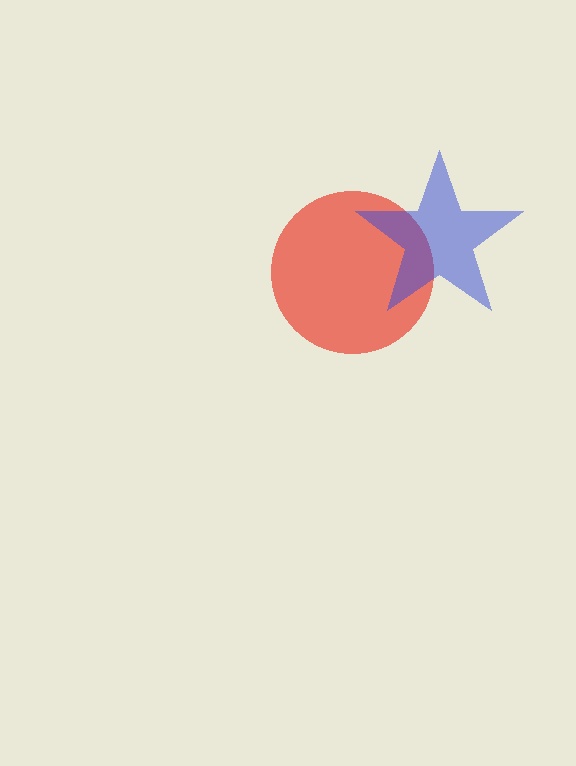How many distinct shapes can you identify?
There are 2 distinct shapes: a red circle, a blue star.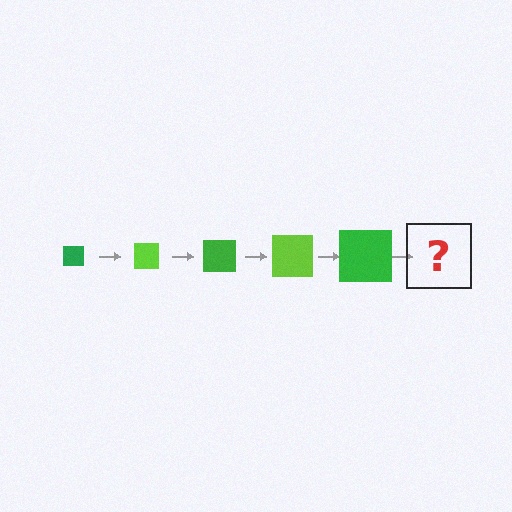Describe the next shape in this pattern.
It should be a lime square, larger than the previous one.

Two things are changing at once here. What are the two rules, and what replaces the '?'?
The two rules are that the square grows larger each step and the color cycles through green and lime. The '?' should be a lime square, larger than the previous one.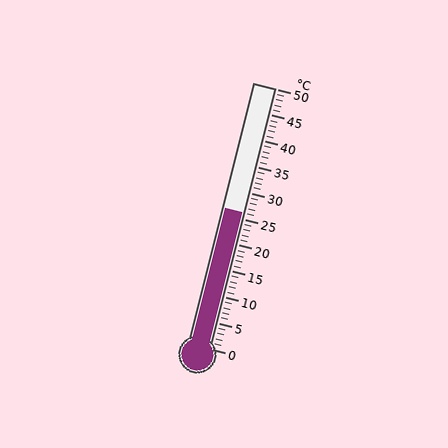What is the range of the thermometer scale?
The thermometer scale ranges from 0°C to 50°C.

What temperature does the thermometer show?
The thermometer shows approximately 26°C.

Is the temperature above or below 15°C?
The temperature is above 15°C.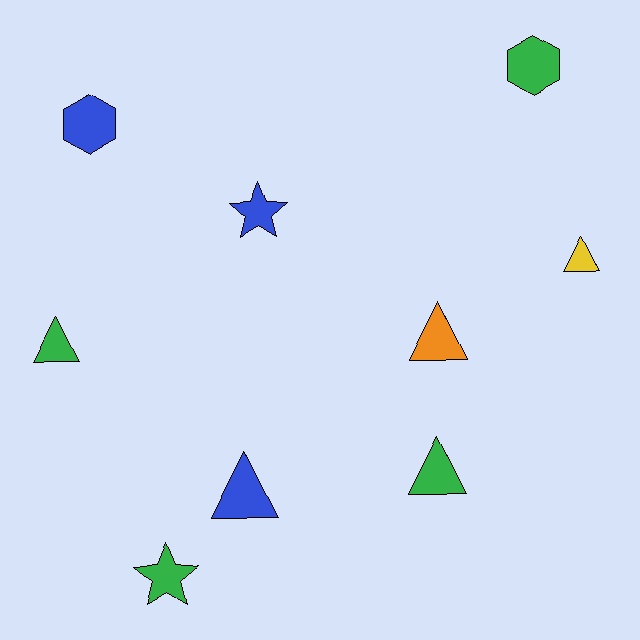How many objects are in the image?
There are 9 objects.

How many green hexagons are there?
There is 1 green hexagon.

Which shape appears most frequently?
Triangle, with 5 objects.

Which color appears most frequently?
Green, with 4 objects.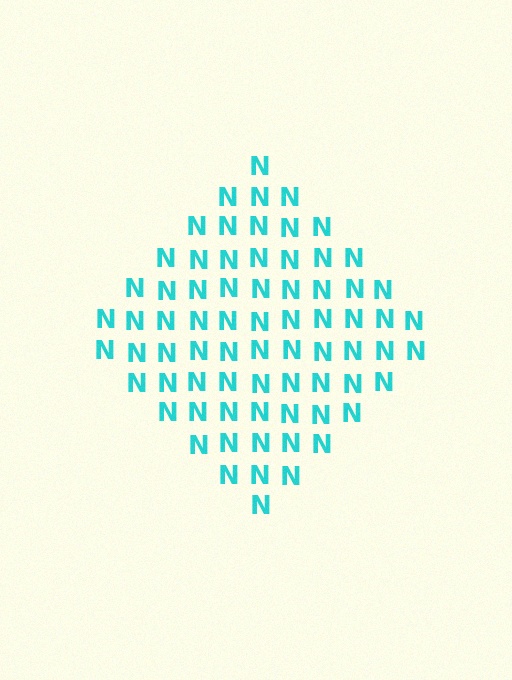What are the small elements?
The small elements are letter N's.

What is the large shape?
The large shape is a diamond.